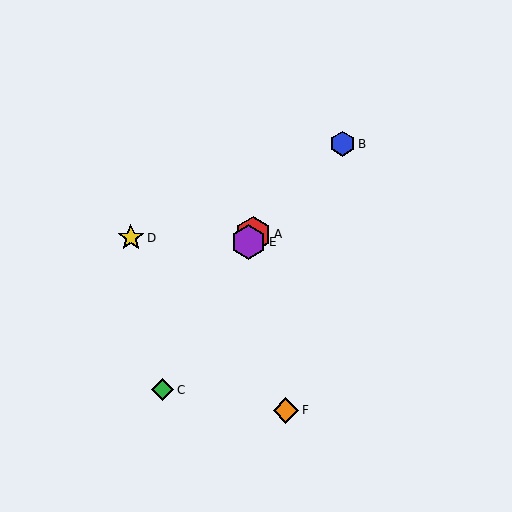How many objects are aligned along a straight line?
3 objects (A, C, E) are aligned along a straight line.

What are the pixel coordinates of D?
Object D is at (131, 238).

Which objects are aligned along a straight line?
Objects A, C, E are aligned along a straight line.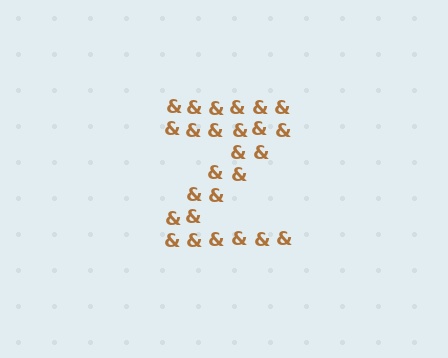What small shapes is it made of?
It is made of small ampersands.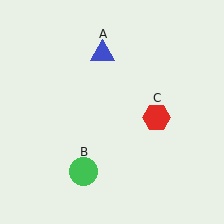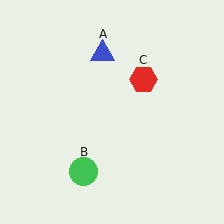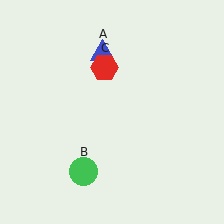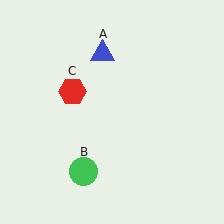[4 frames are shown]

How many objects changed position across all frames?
1 object changed position: red hexagon (object C).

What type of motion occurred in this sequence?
The red hexagon (object C) rotated counterclockwise around the center of the scene.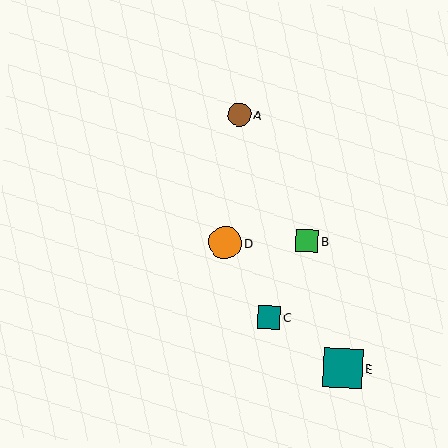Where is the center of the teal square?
The center of the teal square is at (343, 368).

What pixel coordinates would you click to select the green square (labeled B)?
Click at (307, 241) to select the green square B.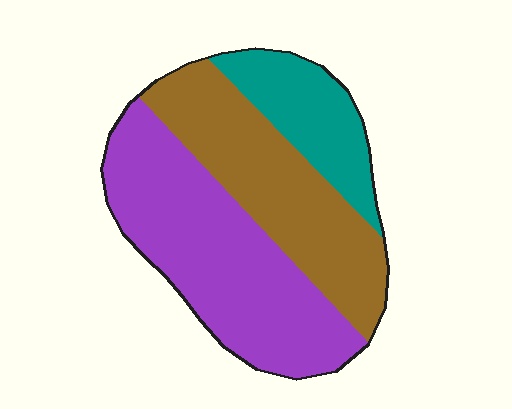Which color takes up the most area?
Purple, at roughly 45%.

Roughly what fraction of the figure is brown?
Brown covers around 35% of the figure.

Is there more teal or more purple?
Purple.